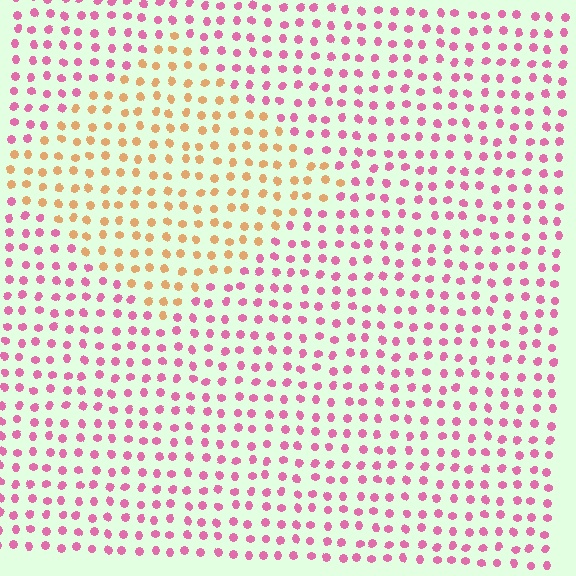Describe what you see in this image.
The image is filled with small pink elements in a uniform arrangement. A diamond-shaped region is visible where the elements are tinted to a slightly different hue, forming a subtle color boundary.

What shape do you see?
I see a diamond.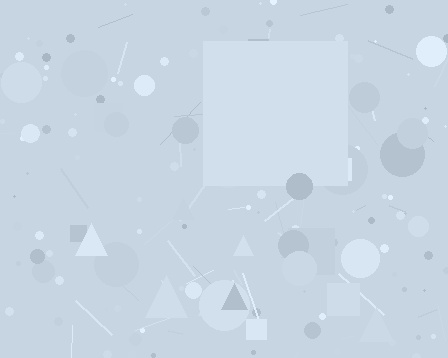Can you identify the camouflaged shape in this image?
The camouflaged shape is a square.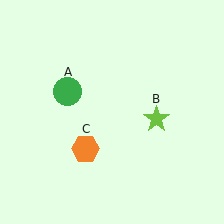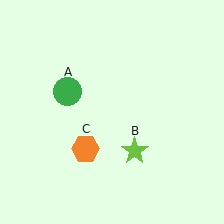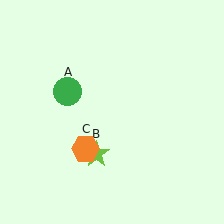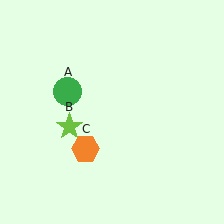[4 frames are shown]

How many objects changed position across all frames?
1 object changed position: lime star (object B).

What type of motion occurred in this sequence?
The lime star (object B) rotated clockwise around the center of the scene.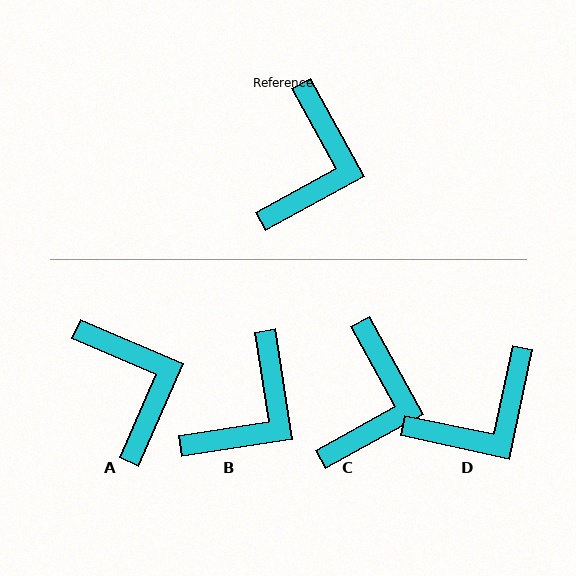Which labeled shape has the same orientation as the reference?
C.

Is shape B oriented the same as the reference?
No, it is off by about 20 degrees.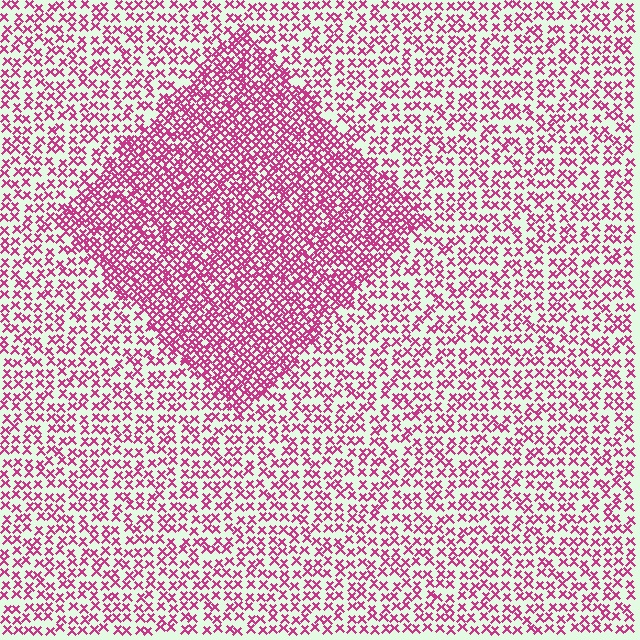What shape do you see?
I see a diamond.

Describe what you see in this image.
The image contains small magenta elements arranged at two different densities. A diamond-shaped region is visible where the elements are more densely packed than the surrounding area.